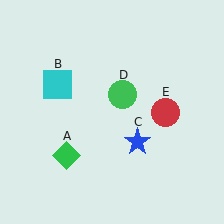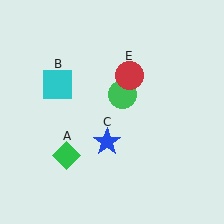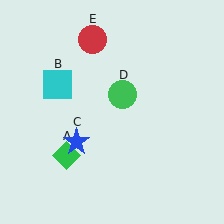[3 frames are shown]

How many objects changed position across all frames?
2 objects changed position: blue star (object C), red circle (object E).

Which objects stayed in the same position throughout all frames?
Green diamond (object A) and cyan square (object B) and green circle (object D) remained stationary.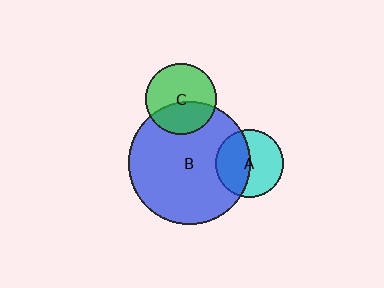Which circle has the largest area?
Circle B (blue).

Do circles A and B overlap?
Yes.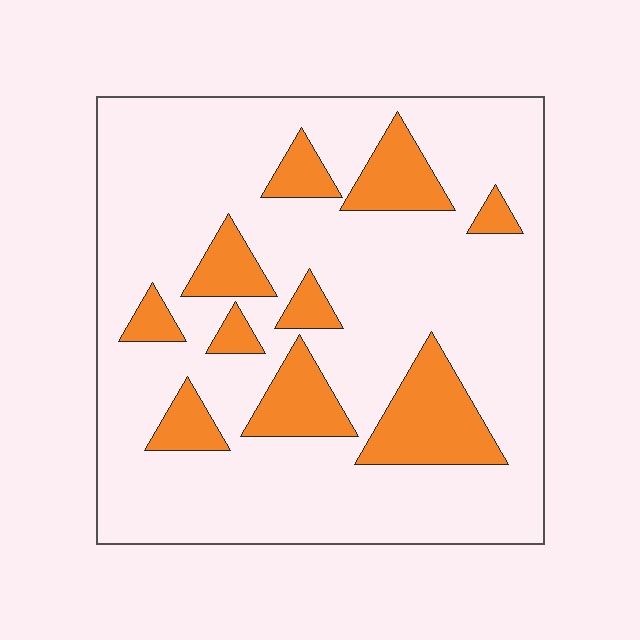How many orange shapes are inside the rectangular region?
10.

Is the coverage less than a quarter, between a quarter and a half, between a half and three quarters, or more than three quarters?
Less than a quarter.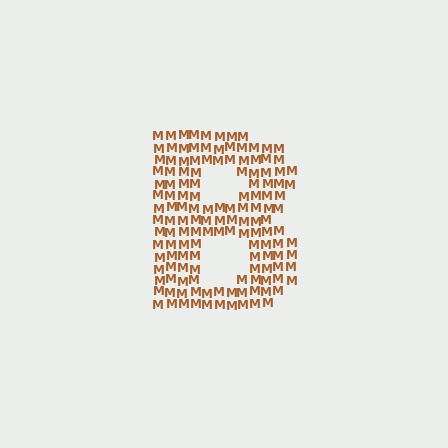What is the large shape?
The large shape is the letter B.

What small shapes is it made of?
It is made of small letter M's.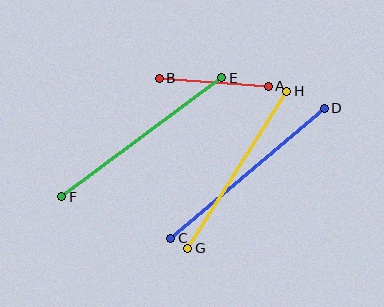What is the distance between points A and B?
The distance is approximately 110 pixels.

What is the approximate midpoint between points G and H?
The midpoint is at approximately (237, 170) pixels.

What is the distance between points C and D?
The distance is approximately 201 pixels.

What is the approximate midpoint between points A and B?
The midpoint is at approximately (214, 82) pixels.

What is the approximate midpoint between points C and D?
The midpoint is at approximately (248, 173) pixels.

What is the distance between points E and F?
The distance is approximately 199 pixels.